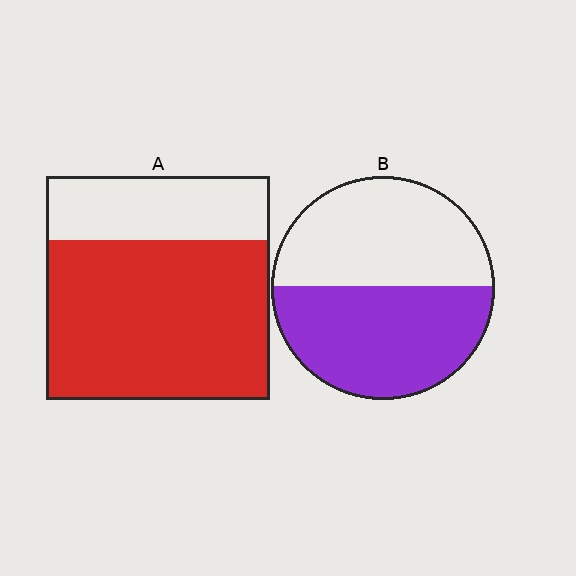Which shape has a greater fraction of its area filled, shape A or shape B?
Shape A.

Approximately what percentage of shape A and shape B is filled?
A is approximately 70% and B is approximately 50%.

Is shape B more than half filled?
Roughly half.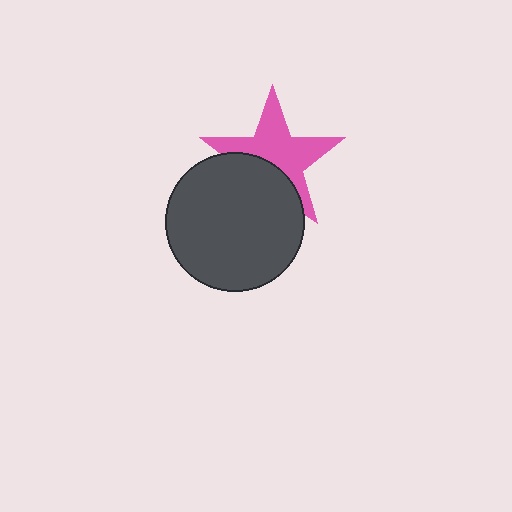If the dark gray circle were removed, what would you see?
You would see the complete pink star.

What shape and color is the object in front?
The object in front is a dark gray circle.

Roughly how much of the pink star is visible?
About half of it is visible (roughly 62%).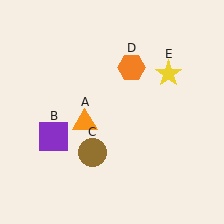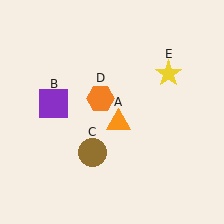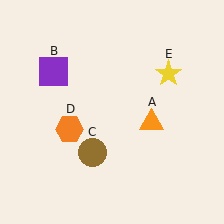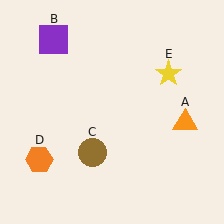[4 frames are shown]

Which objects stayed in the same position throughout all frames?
Brown circle (object C) and yellow star (object E) remained stationary.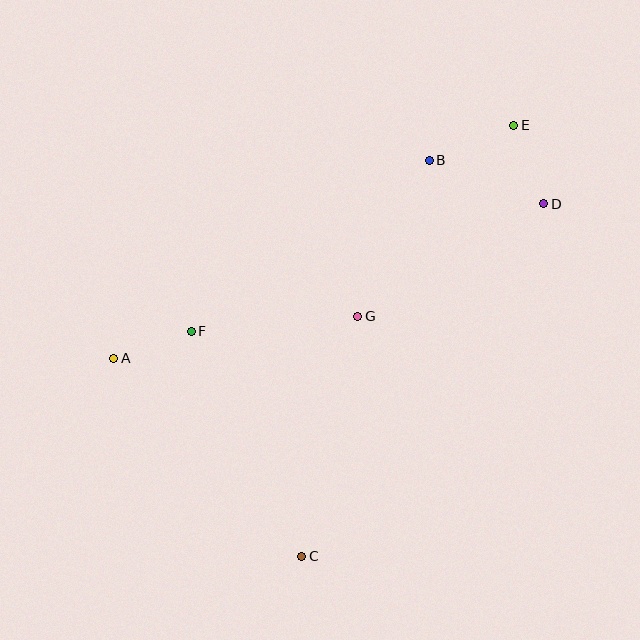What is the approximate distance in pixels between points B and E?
The distance between B and E is approximately 92 pixels.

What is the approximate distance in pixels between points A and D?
The distance between A and D is approximately 457 pixels.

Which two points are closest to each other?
Points A and F are closest to each other.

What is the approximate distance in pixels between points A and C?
The distance between A and C is approximately 273 pixels.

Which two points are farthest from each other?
Points C and E are farthest from each other.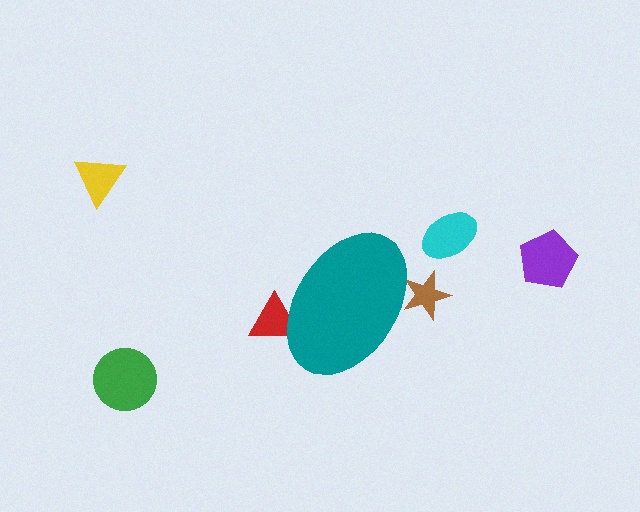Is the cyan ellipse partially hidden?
No, the cyan ellipse is fully visible.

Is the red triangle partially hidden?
Yes, the red triangle is partially hidden behind the teal ellipse.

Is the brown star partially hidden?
Yes, the brown star is partially hidden behind the teal ellipse.